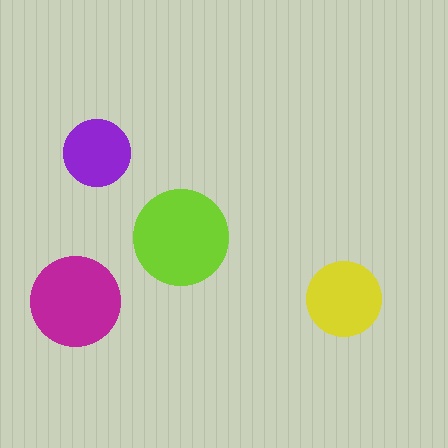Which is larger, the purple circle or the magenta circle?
The magenta one.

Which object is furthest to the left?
The magenta circle is leftmost.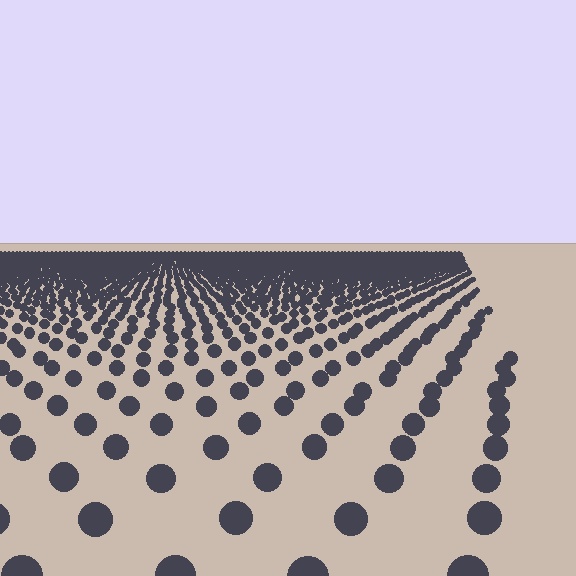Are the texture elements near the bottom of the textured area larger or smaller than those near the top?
Larger. Near the bottom, elements are closer to the viewer and appear at a bigger on-screen size.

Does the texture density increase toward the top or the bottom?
Density increases toward the top.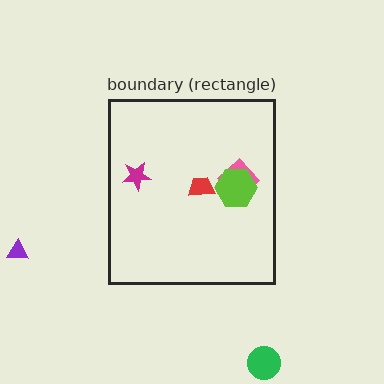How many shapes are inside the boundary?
4 inside, 2 outside.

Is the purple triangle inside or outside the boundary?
Outside.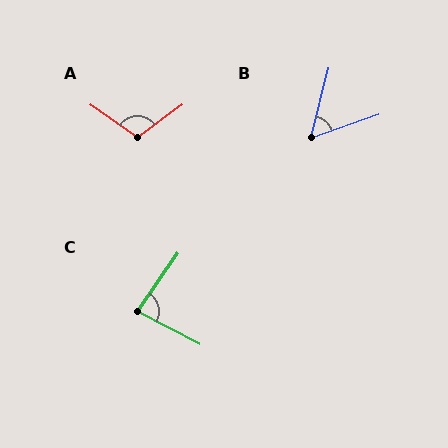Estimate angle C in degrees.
Approximately 83 degrees.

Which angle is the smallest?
B, at approximately 56 degrees.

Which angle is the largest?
A, at approximately 109 degrees.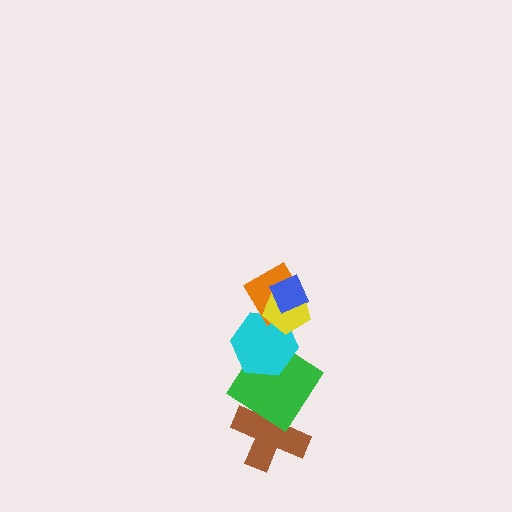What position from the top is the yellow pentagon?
The yellow pentagon is 2nd from the top.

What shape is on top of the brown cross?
The green diamond is on top of the brown cross.